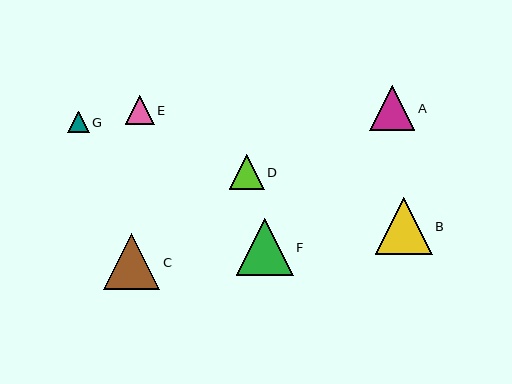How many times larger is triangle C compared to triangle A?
Triangle C is approximately 1.3 times the size of triangle A.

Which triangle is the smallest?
Triangle G is the smallest with a size of approximately 22 pixels.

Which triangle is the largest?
Triangle B is the largest with a size of approximately 57 pixels.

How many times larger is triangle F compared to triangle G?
Triangle F is approximately 2.6 times the size of triangle G.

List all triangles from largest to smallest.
From largest to smallest: B, F, C, A, D, E, G.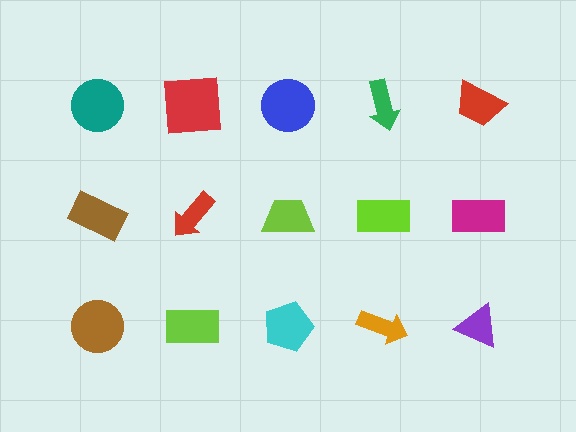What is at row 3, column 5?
A purple triangle.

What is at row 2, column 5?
A magenta rectangle.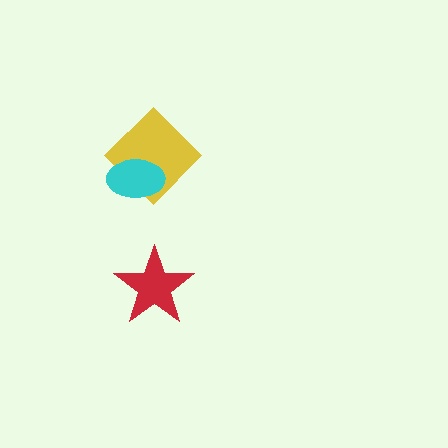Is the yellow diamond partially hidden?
Yes, it is partially covered by another shape.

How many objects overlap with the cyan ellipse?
1 object overlaps with the cyan ellipse.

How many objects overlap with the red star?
0 objects overlap with the red star.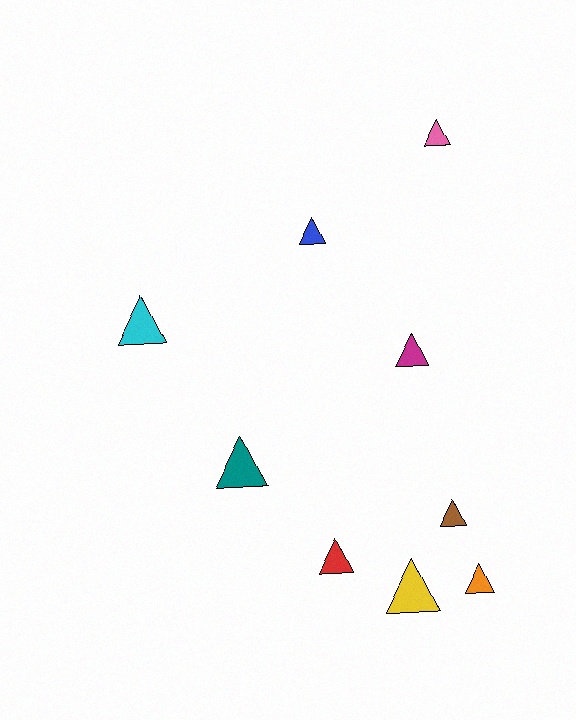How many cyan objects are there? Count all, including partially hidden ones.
There is 1 cyan object.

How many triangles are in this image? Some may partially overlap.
There are 9 triangles.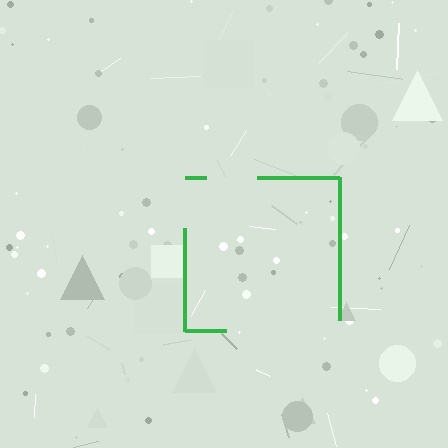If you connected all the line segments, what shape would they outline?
They would outline a square.